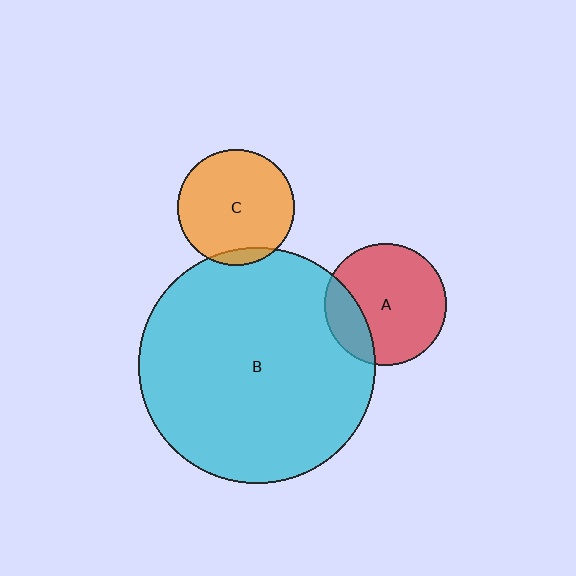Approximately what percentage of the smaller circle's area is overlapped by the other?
Approximately 20%.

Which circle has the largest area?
Circle B (cyan).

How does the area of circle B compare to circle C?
Approximately 4.1 times.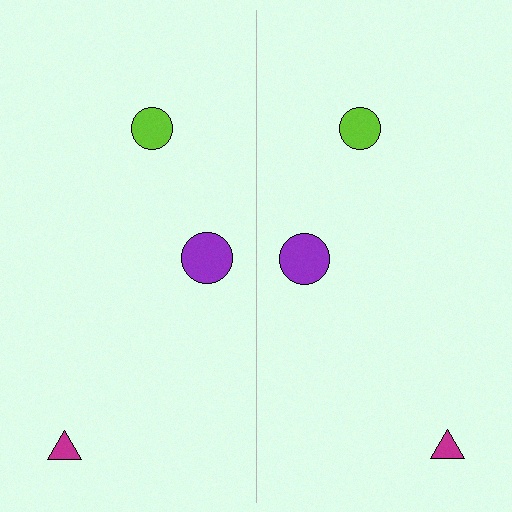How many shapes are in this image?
There are 6 shapes in this image.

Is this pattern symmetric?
Yes, this pattern has bilateral (reflection) symmetry.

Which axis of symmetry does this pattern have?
The pattern has a vertical axis of symmetry running through the center of the image.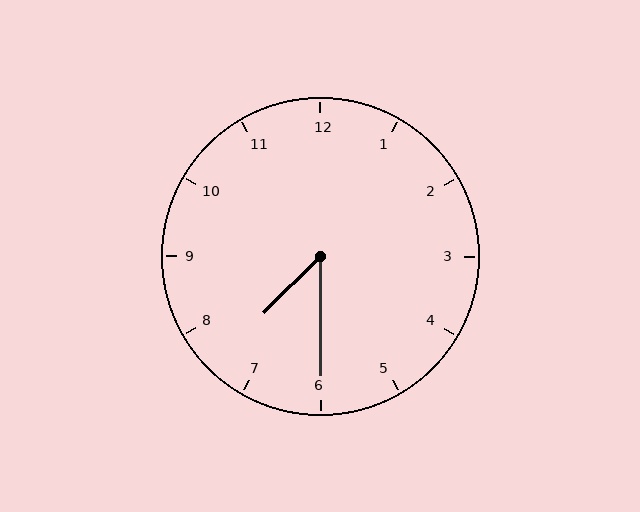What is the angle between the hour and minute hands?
Approximately 45 degrees.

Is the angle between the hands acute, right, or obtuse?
It is acute.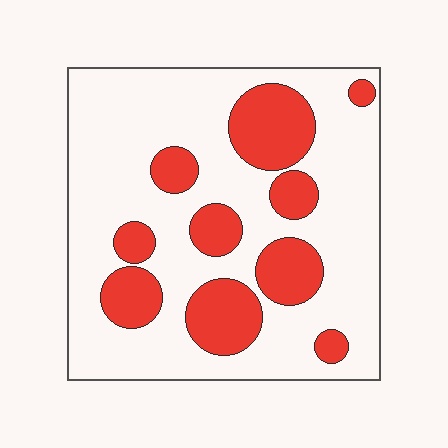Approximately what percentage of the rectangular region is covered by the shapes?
Approximately 25%.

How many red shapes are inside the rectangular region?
10.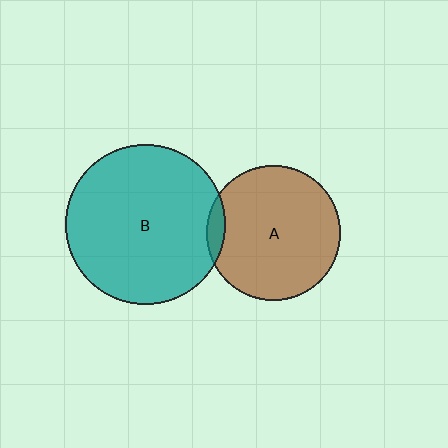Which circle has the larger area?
Circle B (teal).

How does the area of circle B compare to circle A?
Approximately 1.4 times.